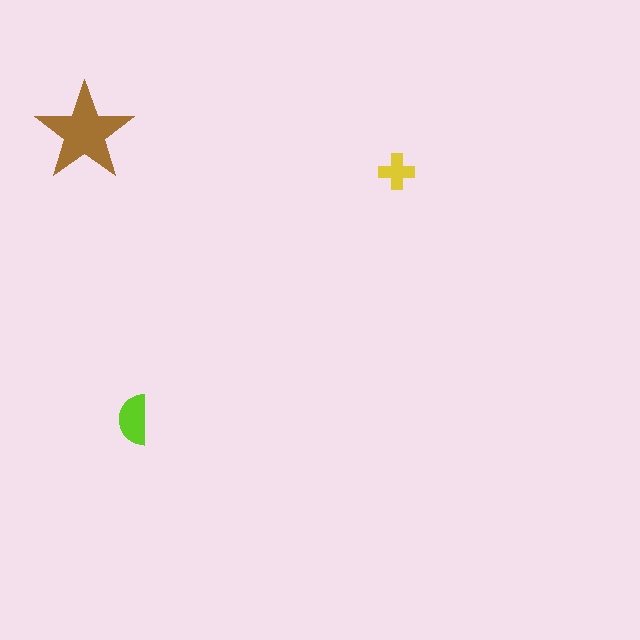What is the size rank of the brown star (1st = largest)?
1st.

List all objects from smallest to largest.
The yellow cross, the lime semicircle, the brown star.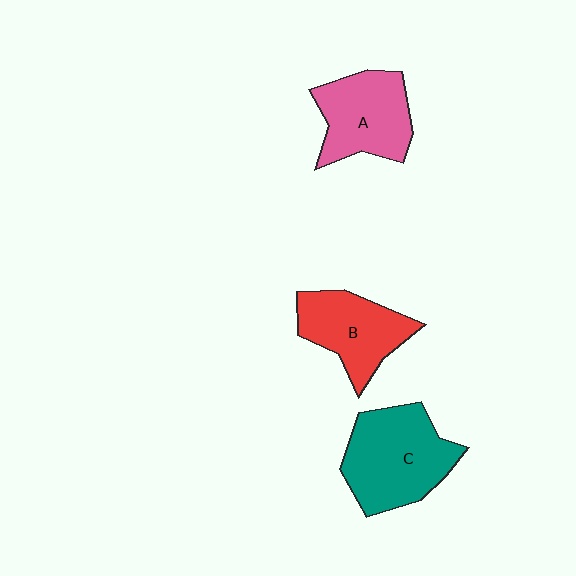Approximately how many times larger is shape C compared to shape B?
Approximately 1.3 times.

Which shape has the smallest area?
Shape B (red).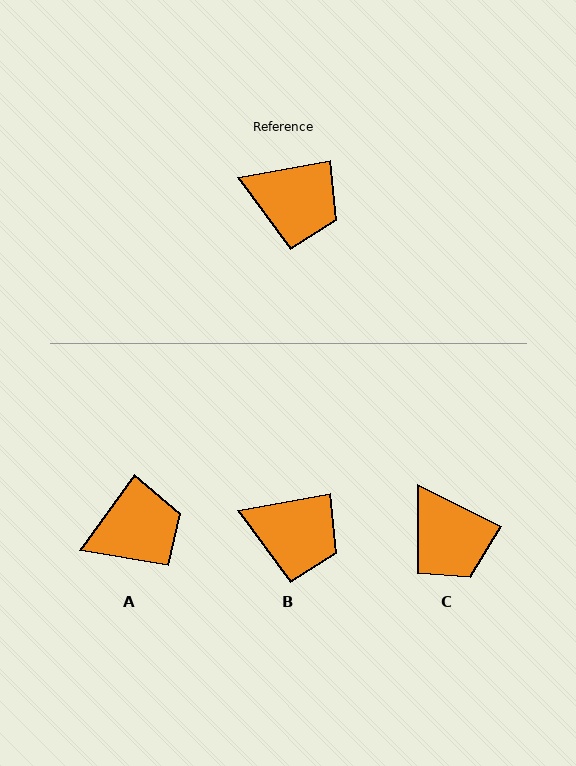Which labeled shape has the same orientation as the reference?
B.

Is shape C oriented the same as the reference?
No, it is off by about 37 degrees.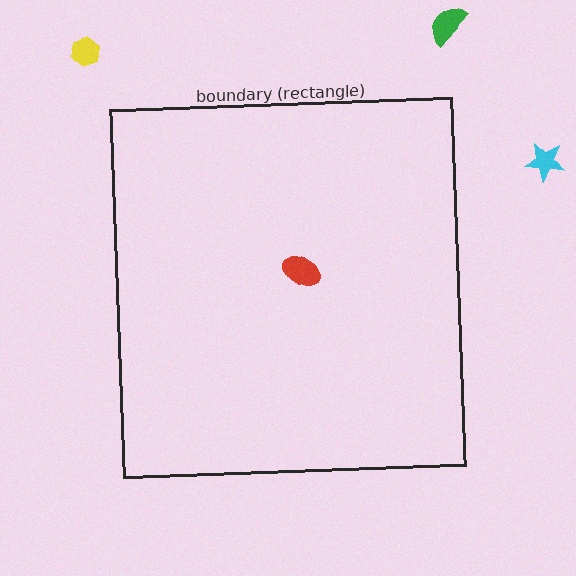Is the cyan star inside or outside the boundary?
Outside.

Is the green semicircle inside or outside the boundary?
Outside.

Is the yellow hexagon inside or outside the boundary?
Outside.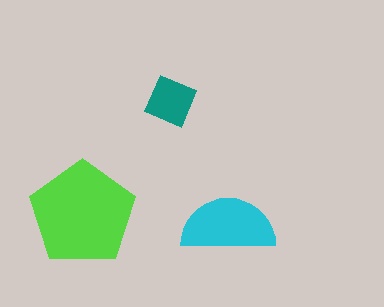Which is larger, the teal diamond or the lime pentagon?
The lime pentagon.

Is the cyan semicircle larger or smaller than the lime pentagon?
Smaller.